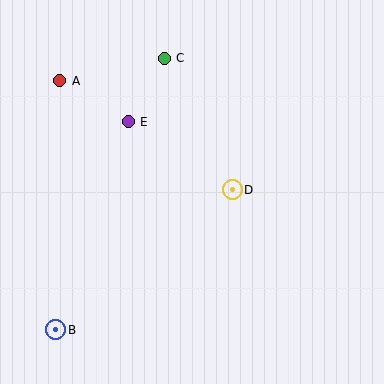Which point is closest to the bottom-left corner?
Point B is closest to the bottom-left corner.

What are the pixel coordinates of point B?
Point B is at (56, 330).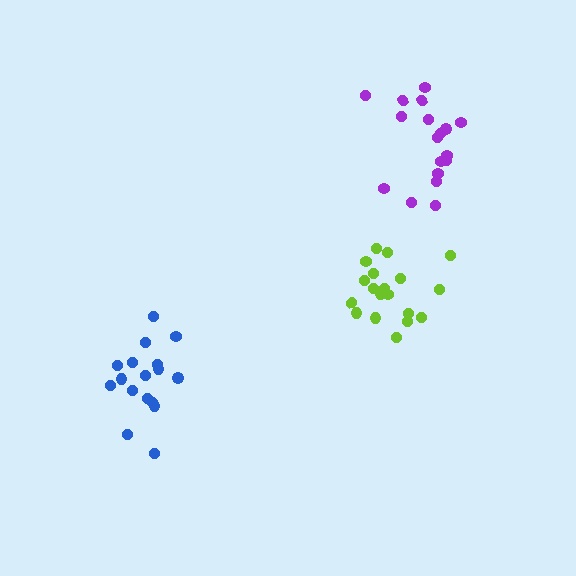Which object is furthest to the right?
The purple cluster is rightmost.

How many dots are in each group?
Group 1: 19 dots, Group 2: 18 dots, Group 3: 18 dots (55 total).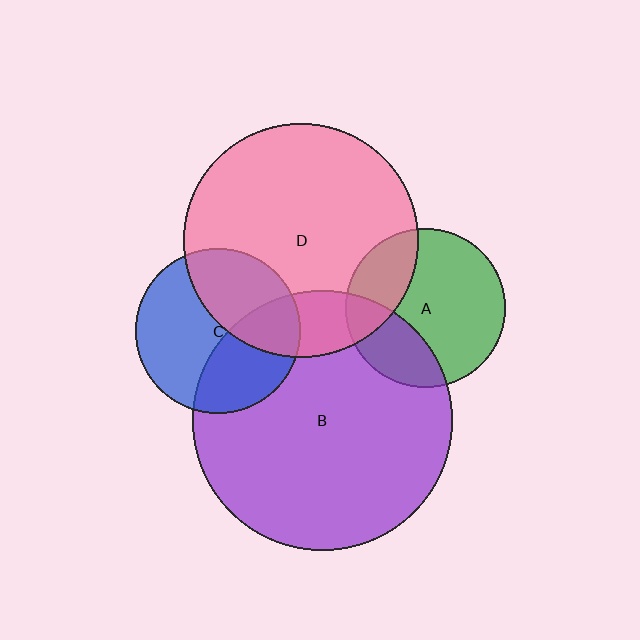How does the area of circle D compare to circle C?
Approximately 2.0 times.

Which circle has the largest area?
Circle B (purple).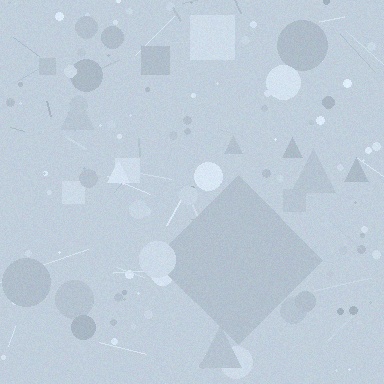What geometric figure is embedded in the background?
A diamond is embedded in the background.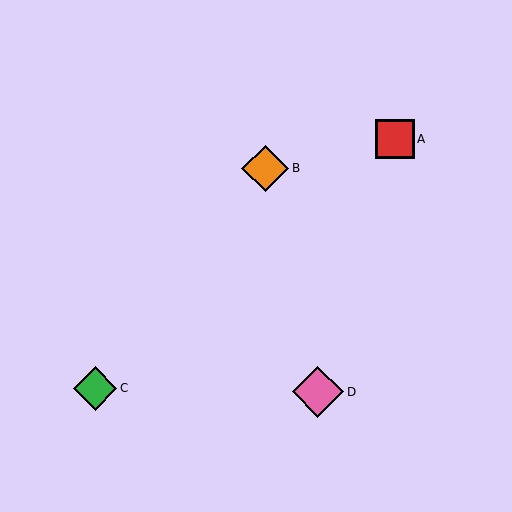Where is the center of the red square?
The center of the red square is at (395, 139).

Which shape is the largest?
The pink diamond (labeled D) is the largest.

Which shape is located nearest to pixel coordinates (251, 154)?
The orange diamond (labeled B) at (265, 168) is nearest to that location.